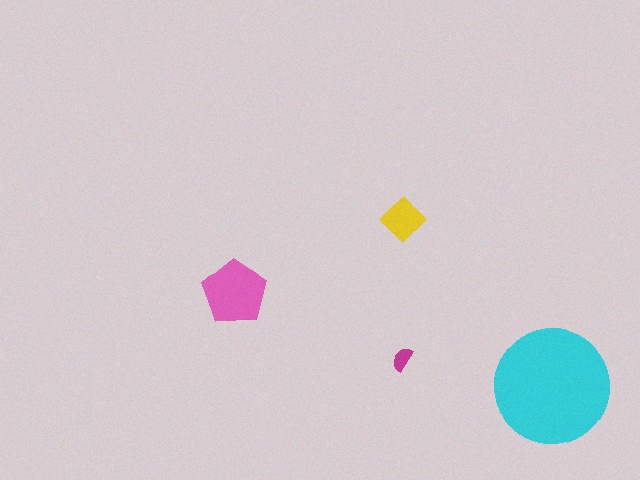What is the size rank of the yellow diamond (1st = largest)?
3rd.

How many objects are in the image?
There are 4 objects in the image.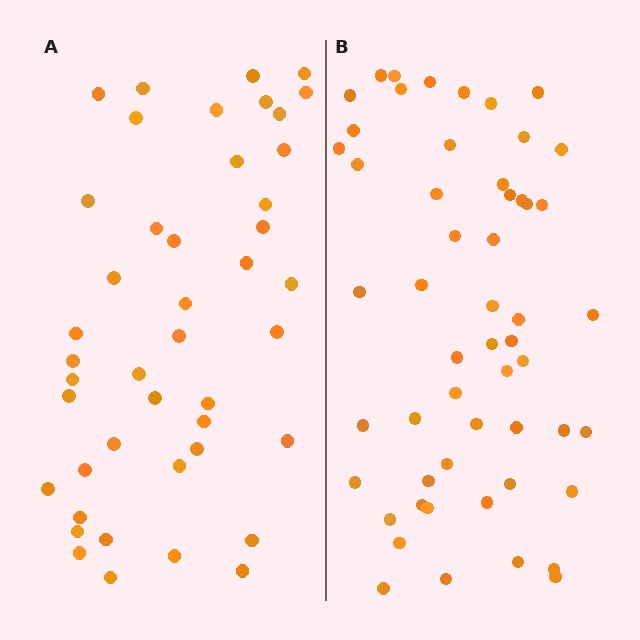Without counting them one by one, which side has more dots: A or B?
Region B (the right region) has more dots.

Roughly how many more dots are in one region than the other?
Region B has roughly 10 or so more dots than region A.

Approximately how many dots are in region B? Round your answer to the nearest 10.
About 50 dots. (The exact count is 54, which rounds to 50.)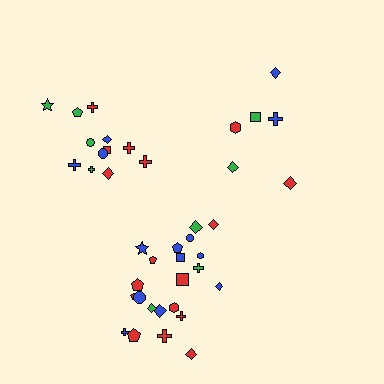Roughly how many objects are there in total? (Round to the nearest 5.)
Roughly 40 objects in total.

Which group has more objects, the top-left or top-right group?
The top-left group.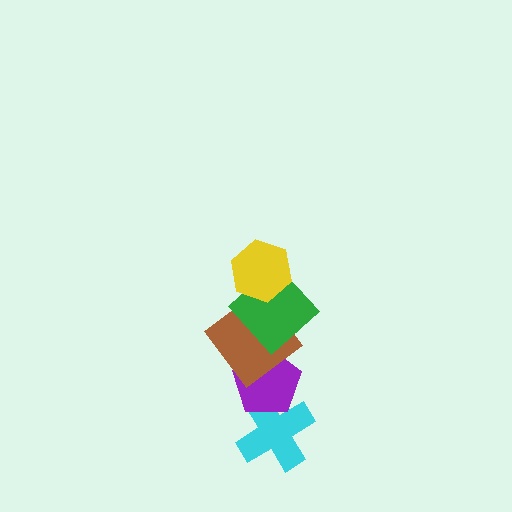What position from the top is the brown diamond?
The brown diamond is 3rd from the top.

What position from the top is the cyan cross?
The cyan cross is 5th from the top.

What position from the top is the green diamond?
The green diamond is 2nd from the top.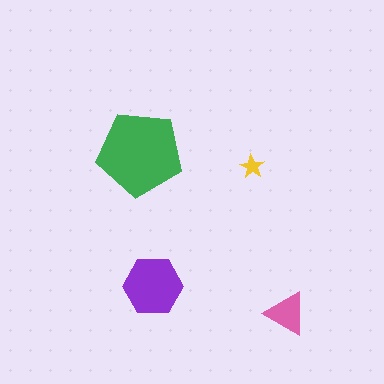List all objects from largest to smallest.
The green pentagon, the purple hexagon, the pink triangle, the yellow star.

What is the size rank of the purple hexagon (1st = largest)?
2nd.